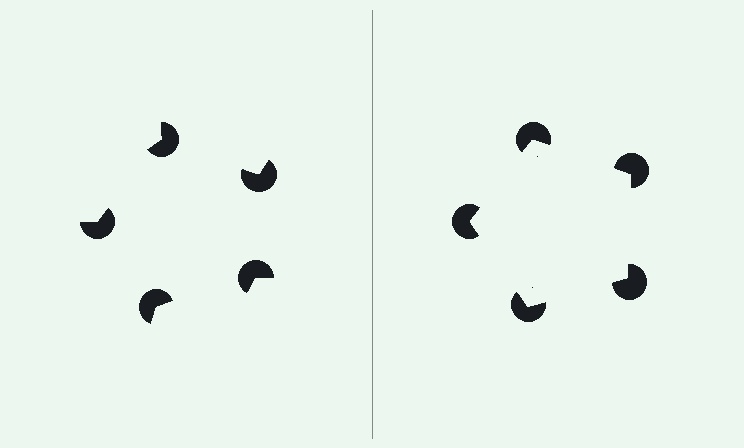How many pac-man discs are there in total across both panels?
10 — 5 on each side.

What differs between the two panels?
The pac-man discs are positioned identically on both sides; only the wedge orientations differ. On the right they align to a pentagon; on the left they are misaligned.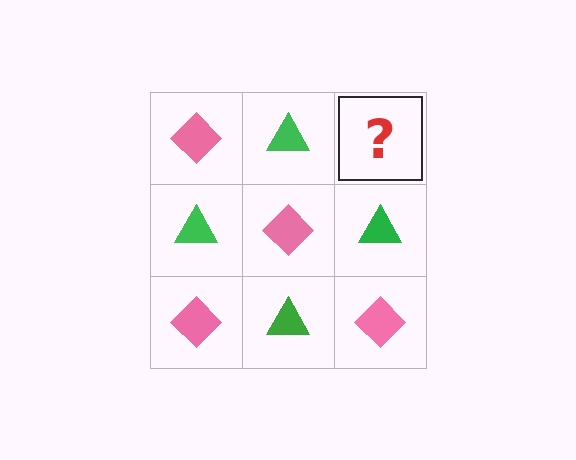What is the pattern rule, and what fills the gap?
The rule is that it alternates pink diamond and green triangle in a checkerboard pattern. The gap should be filled with a pink diamond.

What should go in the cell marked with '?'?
The missing cell should contain a pink diamond.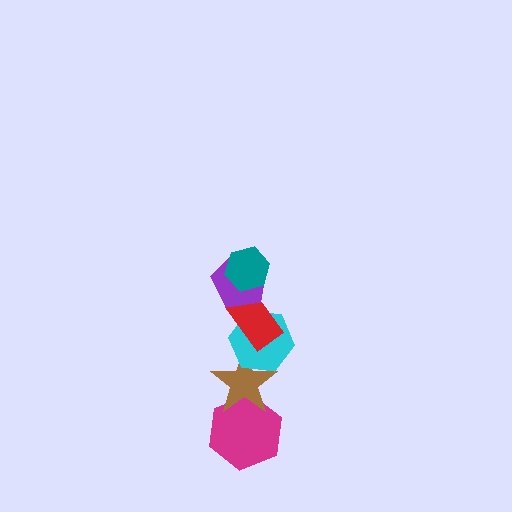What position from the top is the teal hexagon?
The teal hexagon is 1st from the top.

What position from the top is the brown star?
The brown star is 5th from the top.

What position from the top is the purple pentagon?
The purple pentagon is 2nd from the top.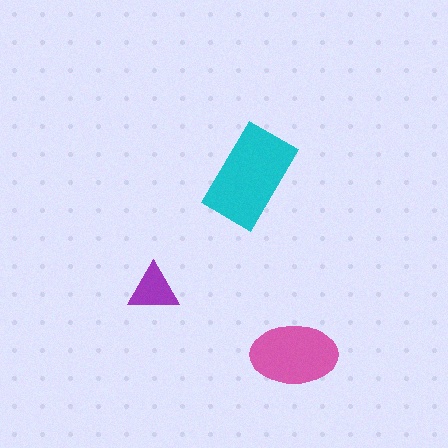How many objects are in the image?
There are 3 objects in the image.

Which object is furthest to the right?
The pink ellipse is rightmost.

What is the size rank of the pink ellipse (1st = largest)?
2nd.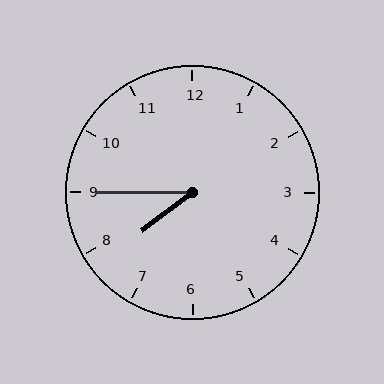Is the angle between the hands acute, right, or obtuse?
It is acute.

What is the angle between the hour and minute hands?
Approximately 38 degrees.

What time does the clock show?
7:45.